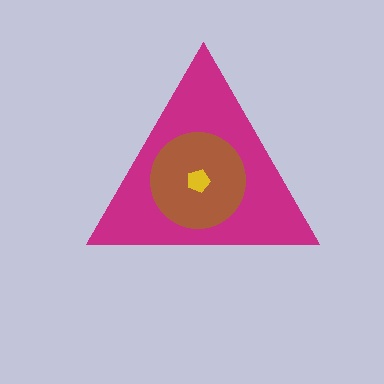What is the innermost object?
The yellow pentagon.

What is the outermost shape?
The magenta triangle.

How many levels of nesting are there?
3.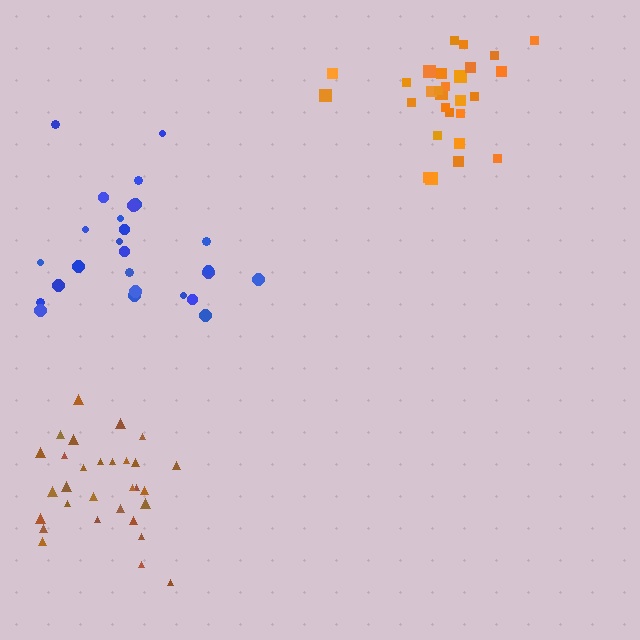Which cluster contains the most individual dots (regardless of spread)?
Brown (30).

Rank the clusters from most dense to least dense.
orange, brown, blue.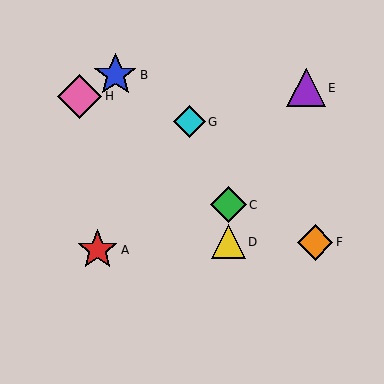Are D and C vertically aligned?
Yes, both are at x≈228.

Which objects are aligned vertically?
Objects C, D are aligned vertically.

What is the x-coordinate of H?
Object H is at x≈80.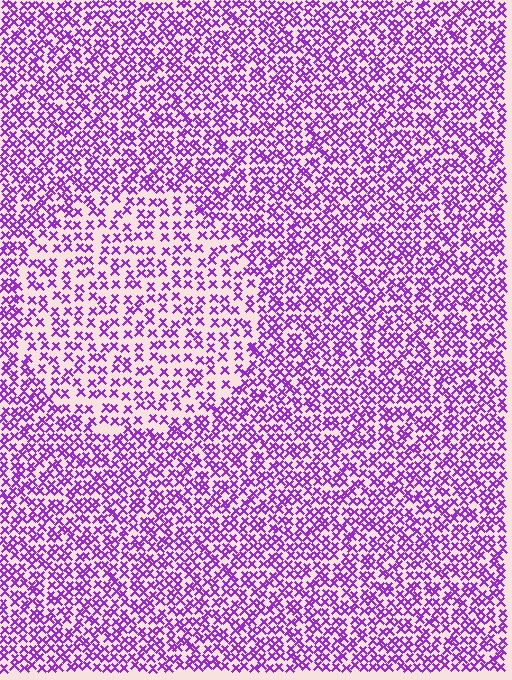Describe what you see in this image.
The image contains small purple elements arranged at two different densities. A circle-shaped region is visible where the elements are less densely packed than the surrounding area.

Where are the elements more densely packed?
The elements are more densely packed outside the circle boundary.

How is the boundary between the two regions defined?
The boundary is defined by a change in element density (approximately 1.7x ratio). All elements are the same color, size, and shape.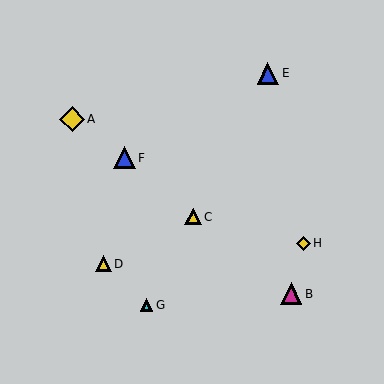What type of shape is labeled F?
Shape F is a blue triangle.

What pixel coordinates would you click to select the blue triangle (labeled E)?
Click at (268, 73) to select the blue triangle E.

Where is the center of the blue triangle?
The center of the blue triangle is at (268, 73).